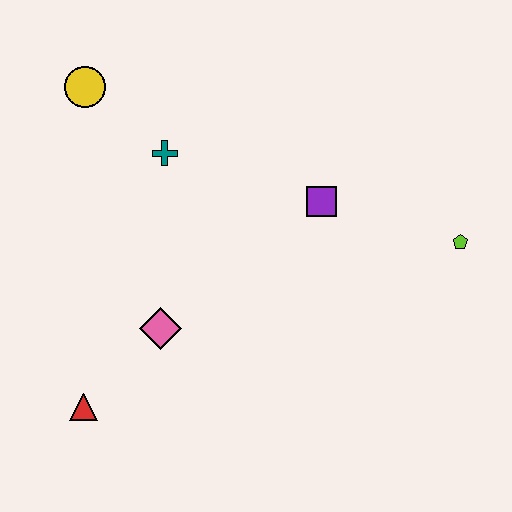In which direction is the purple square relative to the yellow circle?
The purple square is to the right of the yellow circle.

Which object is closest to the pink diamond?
The red triangle is closest to the pink diamond.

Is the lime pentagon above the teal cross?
No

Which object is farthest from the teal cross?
The lime pentagon is farthest from the teal cross.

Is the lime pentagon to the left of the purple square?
No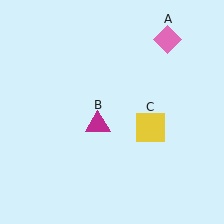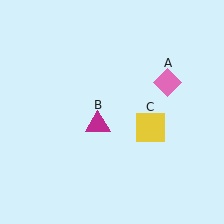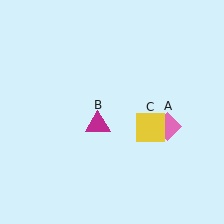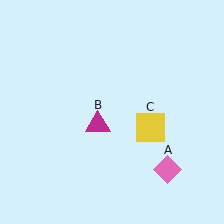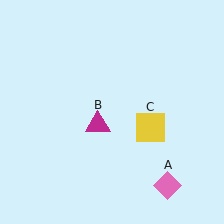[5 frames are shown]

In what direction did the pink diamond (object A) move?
The pink diamond (object A) moved down.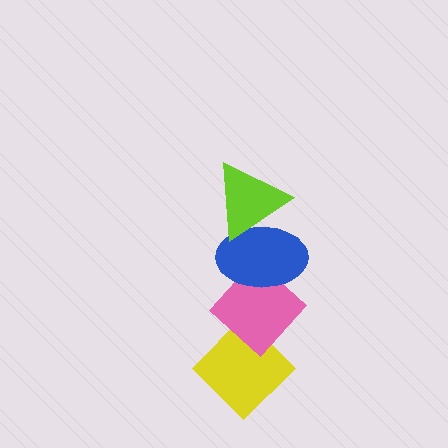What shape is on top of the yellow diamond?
The pink diamond is on top of the yellow diamond.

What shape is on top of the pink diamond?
The blue ellipse is on top of the pink diamond.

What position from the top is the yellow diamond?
The yellow diamond is 4th from the top.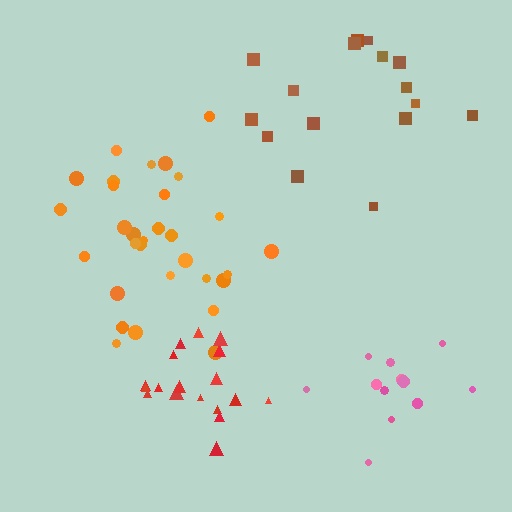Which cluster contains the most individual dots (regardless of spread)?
Orange (31).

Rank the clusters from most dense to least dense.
red, orange, pink, brown.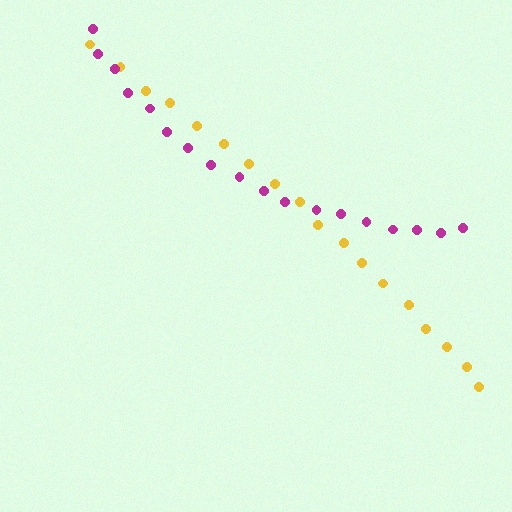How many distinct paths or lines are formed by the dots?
There are 2 distinct paths.